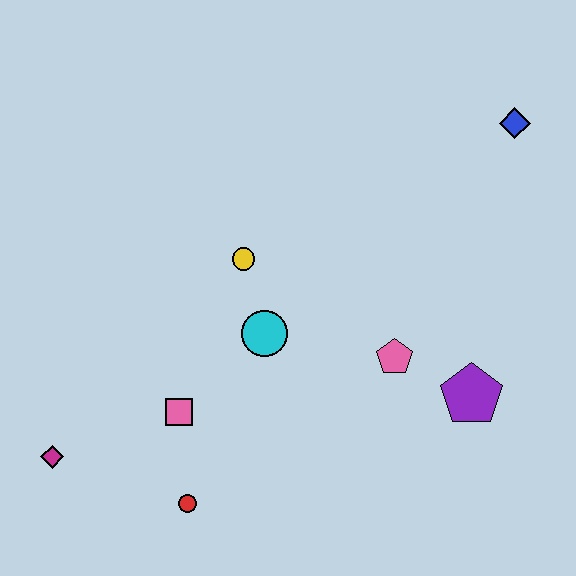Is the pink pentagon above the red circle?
Yes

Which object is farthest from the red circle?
The blue diamond is farthest from the red circle.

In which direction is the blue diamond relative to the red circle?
The blue diamond is above the red circle.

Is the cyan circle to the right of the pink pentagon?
No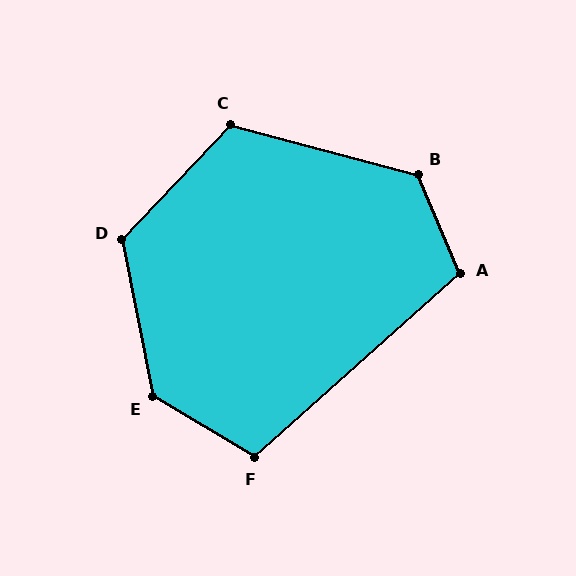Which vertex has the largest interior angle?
E, at approximately 132 degrees.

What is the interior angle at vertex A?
Approximately 109 degrees (obtuse).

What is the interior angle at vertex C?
Approximately 119 degrees (obtuse).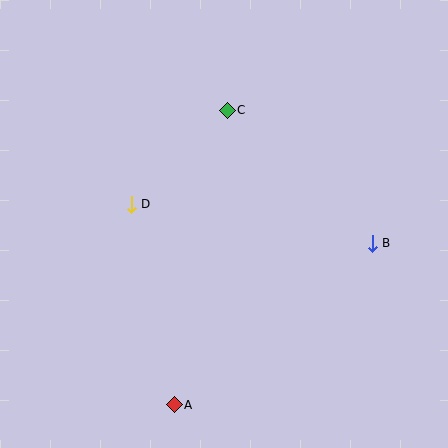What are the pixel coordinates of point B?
Point B is at (372, 243).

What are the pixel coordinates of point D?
Point D is at (131, 204).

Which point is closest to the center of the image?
Point D at (131, 204) is closest to the center.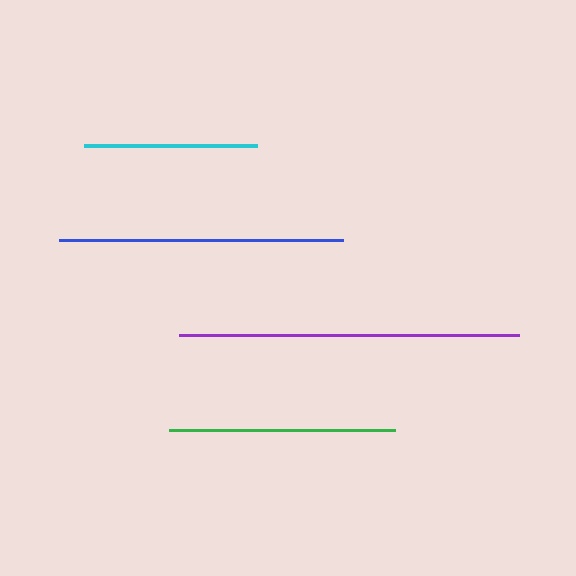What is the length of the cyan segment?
The cyan segment is approximately 173 pixels long.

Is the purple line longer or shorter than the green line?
The purple line is longer than the green line.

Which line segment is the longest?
The purple line is the longest at approximately 340 pixels.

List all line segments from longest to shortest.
From longest to shortest: purple, blue, green, cyan.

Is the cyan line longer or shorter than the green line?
The green line is longer than the cyan line.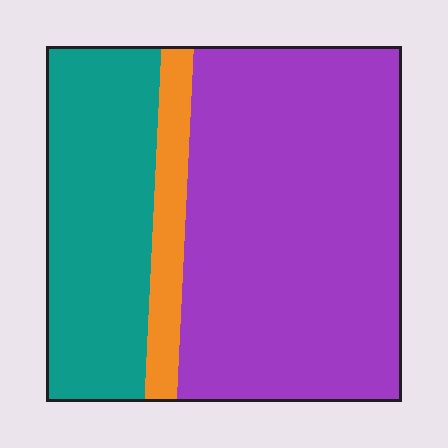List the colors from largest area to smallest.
From largest to smallest: purple, teal, orange.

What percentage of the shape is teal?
Teal covers 30% of the shape.